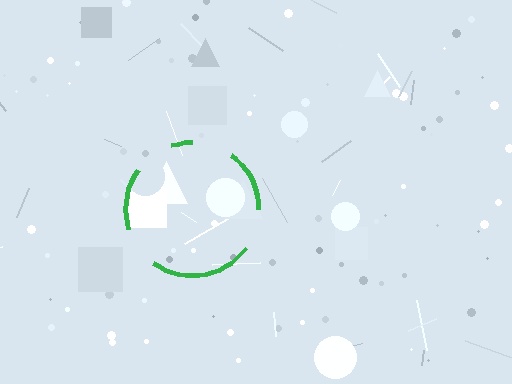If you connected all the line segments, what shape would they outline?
They would outline a circle.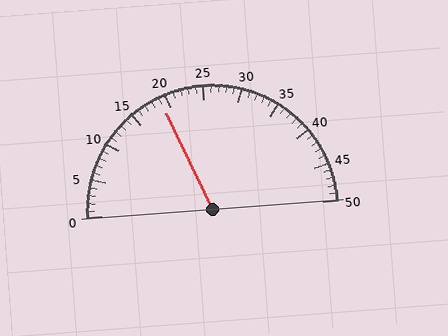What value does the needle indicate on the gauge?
The needle indicates approximately 19.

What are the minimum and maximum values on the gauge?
The gauge ranges from 0 to 50.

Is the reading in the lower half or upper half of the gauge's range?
The reading is in the lower half of the range (0 to 50).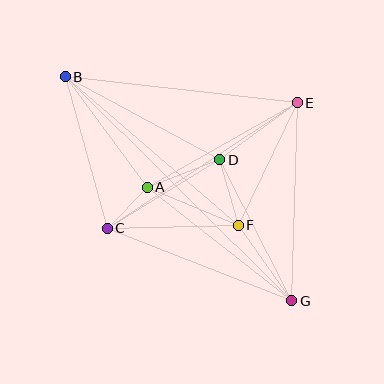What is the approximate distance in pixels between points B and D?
The distance between B and D is approximately 175 pixels.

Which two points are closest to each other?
Points A and C are closest to each other.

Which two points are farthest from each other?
Points B and G are farthest from each other.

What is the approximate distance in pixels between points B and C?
The distance between B and C is approximately 157 pixels.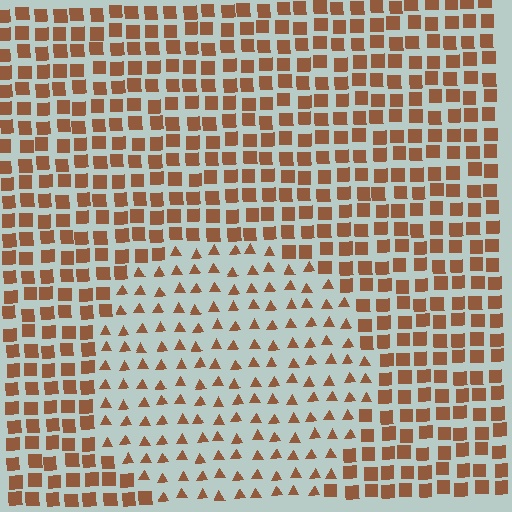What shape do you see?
I see a circle.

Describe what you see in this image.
The image is filled with small brown elements arranged in a uniform grid. A circle-shaped region contains triangles, while the surrounding area contains squares. The boundary is defined purely by the change in element shape.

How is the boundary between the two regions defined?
The boundary is defined by a change in element shape: triangles inside vs. squares outside. All elements share the same color and spacing.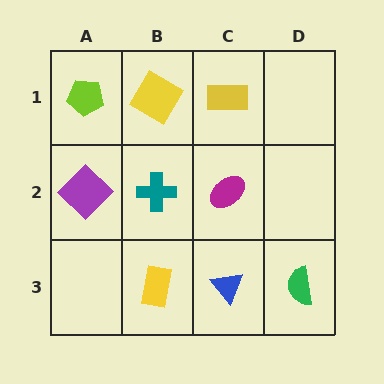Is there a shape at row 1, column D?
No, that cell is empty.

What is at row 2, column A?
A purple diamond.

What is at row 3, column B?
A yellow rectangle.